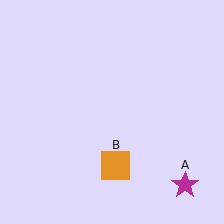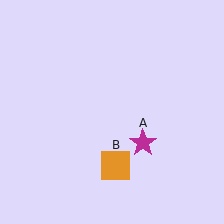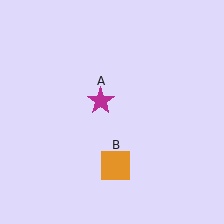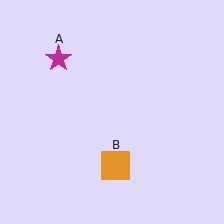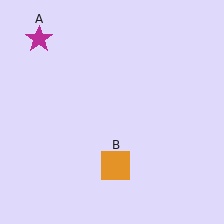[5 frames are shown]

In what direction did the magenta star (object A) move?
The magenta star (object A) moved up and to the left.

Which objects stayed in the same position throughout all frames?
Orange square (object B) remained stationary.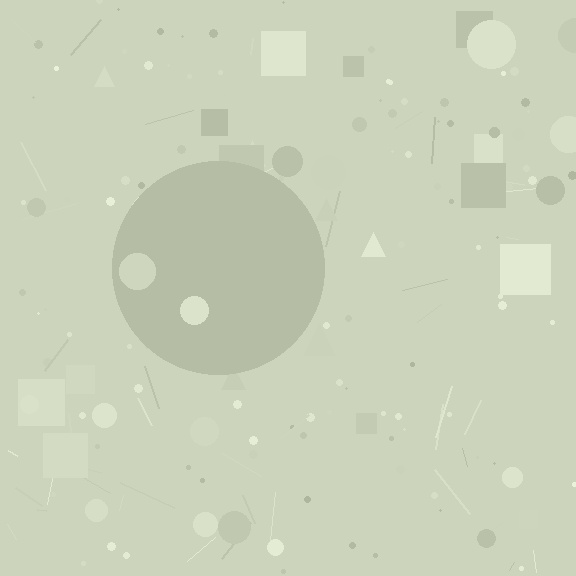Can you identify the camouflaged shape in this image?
The camouflaged shape is a circle.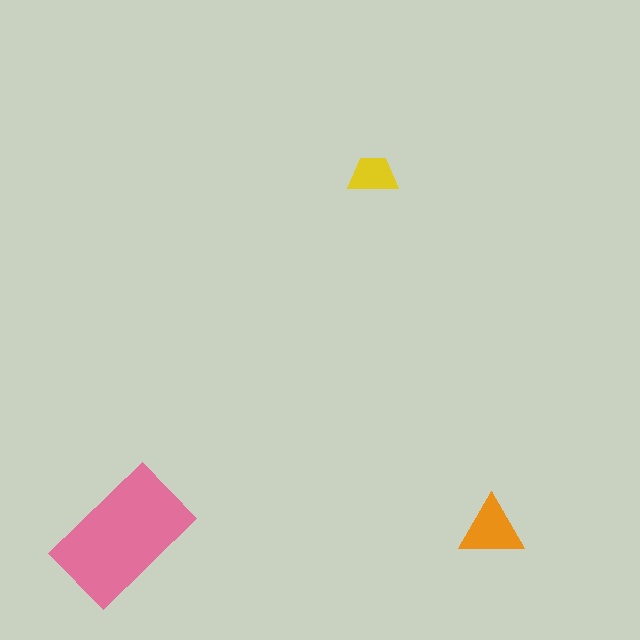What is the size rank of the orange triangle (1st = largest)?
2nd.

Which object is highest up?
The yellow trapezoid is topmost.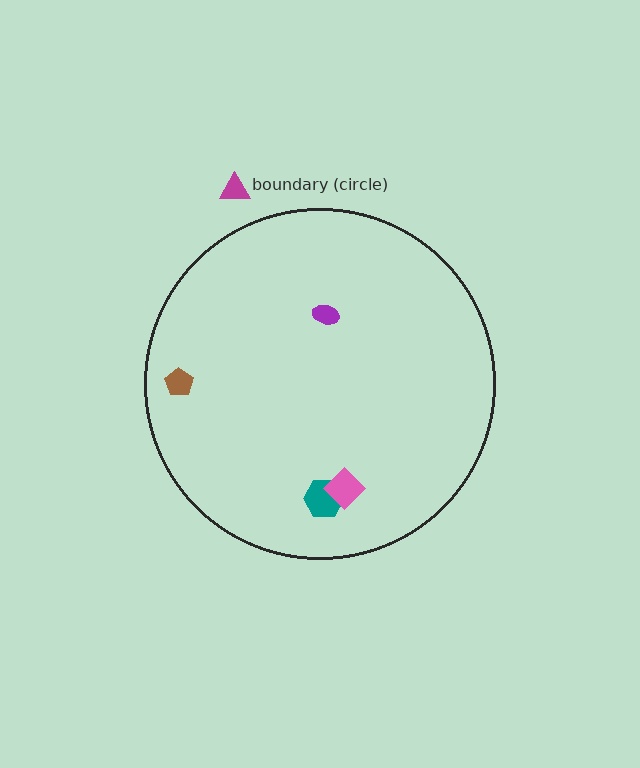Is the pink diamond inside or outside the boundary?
Inside.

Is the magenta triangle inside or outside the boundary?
Outside.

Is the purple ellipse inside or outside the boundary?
Inside.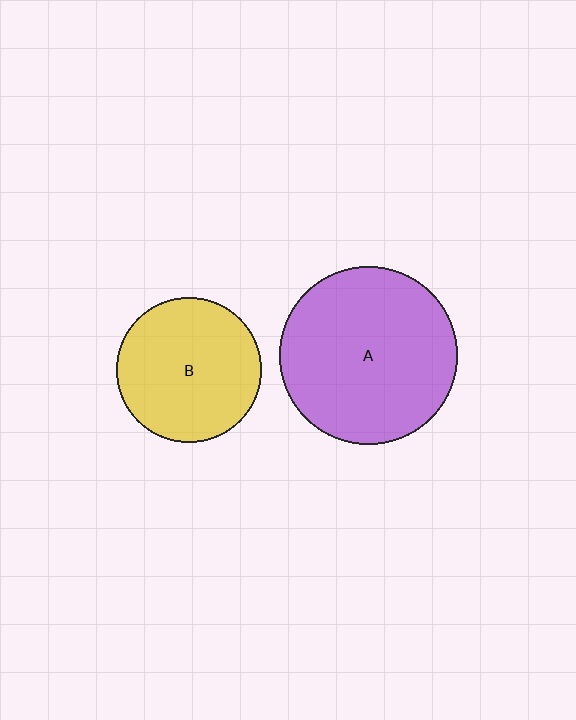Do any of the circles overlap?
No, none of the circles overlap.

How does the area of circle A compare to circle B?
Approximately 1.5 times.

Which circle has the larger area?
Circle A (purple).